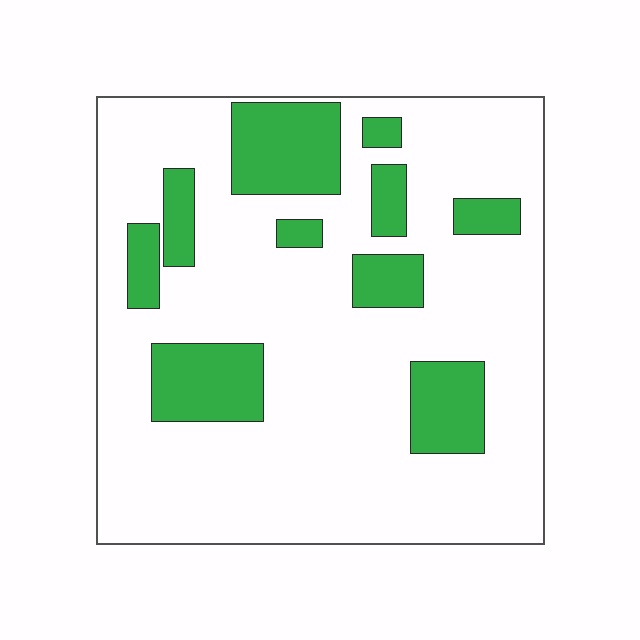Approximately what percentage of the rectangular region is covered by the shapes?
Approximately 20%.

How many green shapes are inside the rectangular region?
10.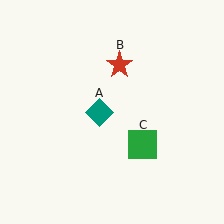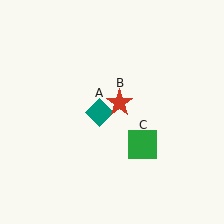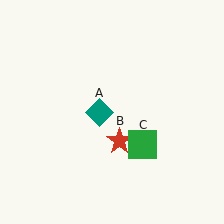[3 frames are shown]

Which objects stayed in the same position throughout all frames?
Teal diamond (object A) and green square (object C) remained stationary.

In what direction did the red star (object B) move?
The red star (object B) moved down.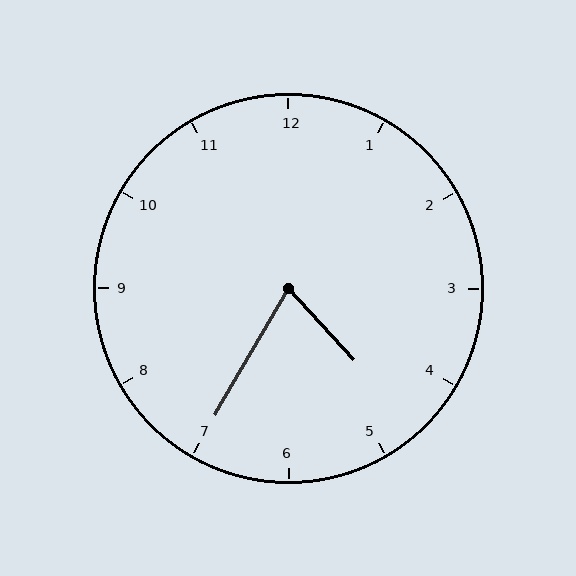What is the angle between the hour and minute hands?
Approximately 72 degrees.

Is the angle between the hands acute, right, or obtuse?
It is acute.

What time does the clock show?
4:35.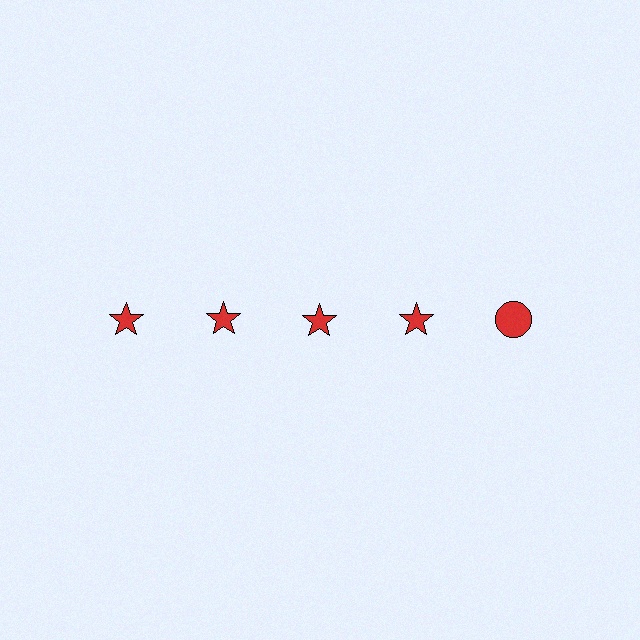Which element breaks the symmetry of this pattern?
The red circle in the top row, rightmost column breaks the symmetry. All other shapes are red stars.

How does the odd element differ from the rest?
It has a different shape: circle instead of star.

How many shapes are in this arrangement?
There are 5 shapes arranged in a grid pattern.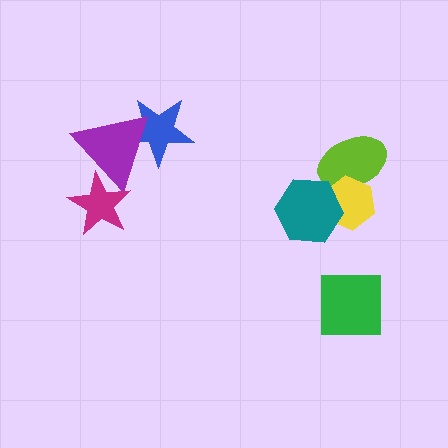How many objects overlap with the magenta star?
1 object overlaps with the magenta star.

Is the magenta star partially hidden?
No, no other shape covers it.